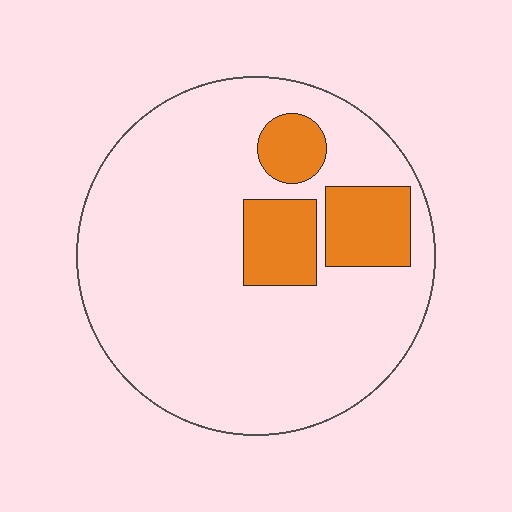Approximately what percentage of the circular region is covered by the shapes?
Approximately 15%.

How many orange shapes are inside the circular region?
3.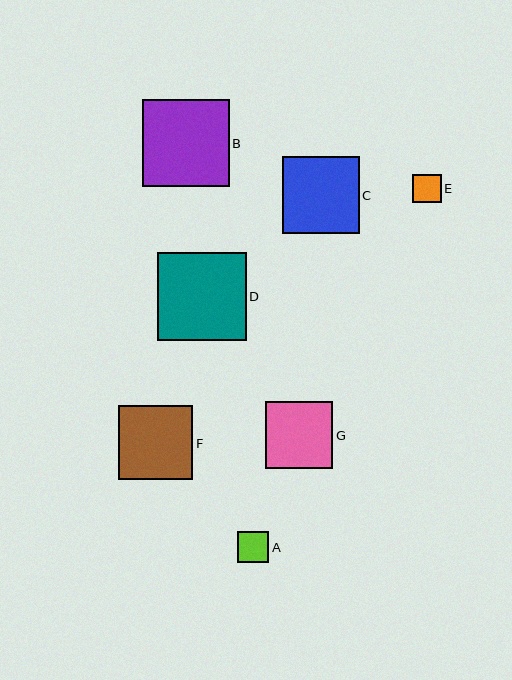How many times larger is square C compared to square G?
Square C is approximately 1.2 times the size of square G.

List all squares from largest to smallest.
From largest to smallest: D, B, C, F, G, A, E.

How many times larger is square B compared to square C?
Square B is approximately 1.1 times the size of square C.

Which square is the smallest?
Square E is the smallest with a size of approximately 29 pixels.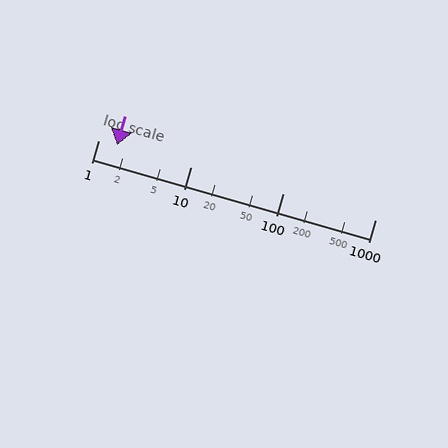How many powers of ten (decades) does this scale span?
The scale spans 3 decades, from 1 to 1000.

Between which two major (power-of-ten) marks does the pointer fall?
The pointer is between 1 and 10.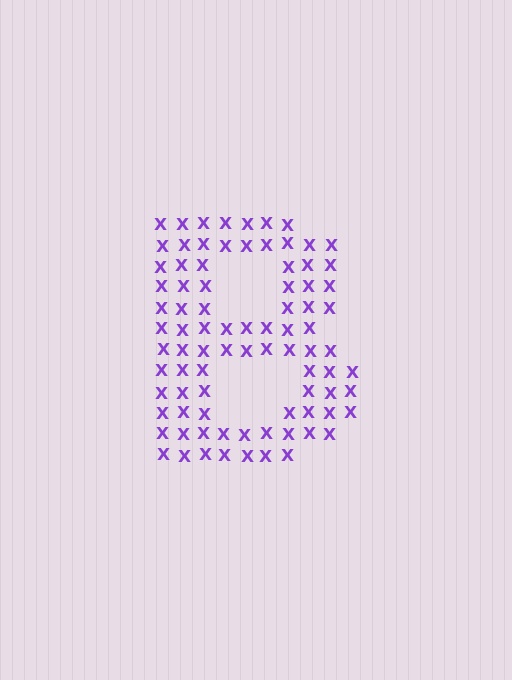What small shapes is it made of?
It is made of small letter X's.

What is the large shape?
The large shape is the letter B.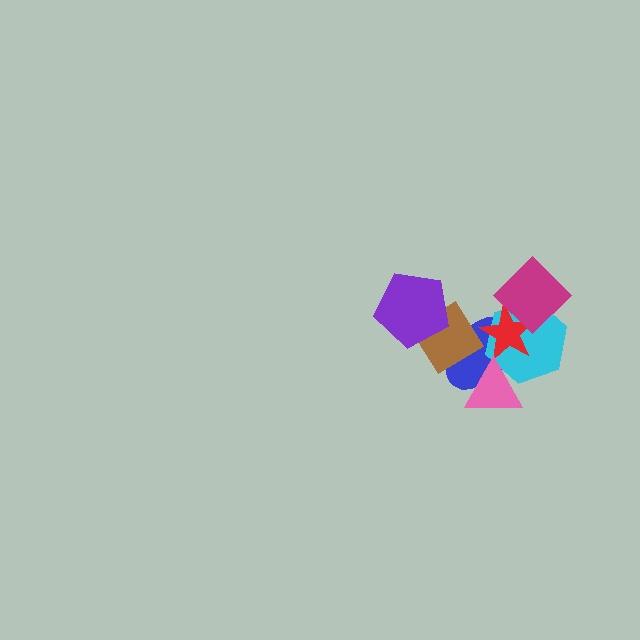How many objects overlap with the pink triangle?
2 objects overlap with the pink triangle.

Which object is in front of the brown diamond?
The purple pentagon is in front of the brown diamond.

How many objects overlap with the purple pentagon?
1 object overlaps with the purple pentagon.